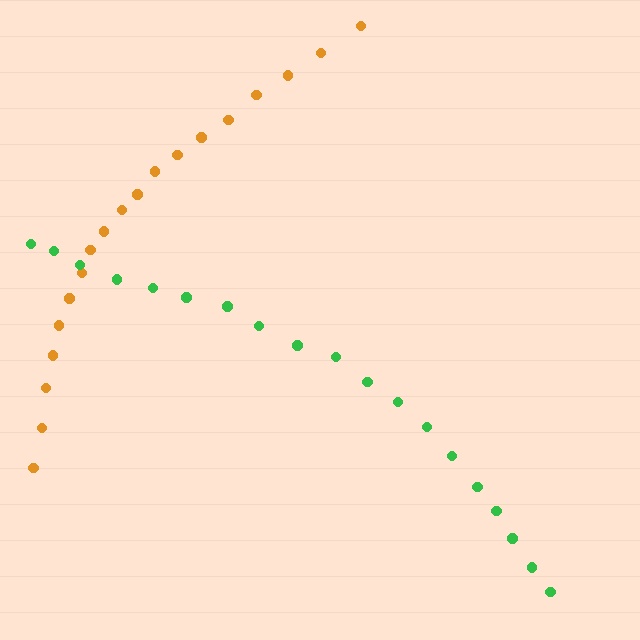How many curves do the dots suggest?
There are 2 distinct paths.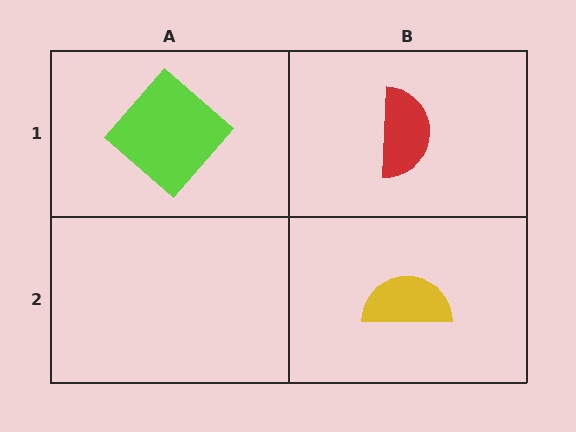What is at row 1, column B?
A red semicircle.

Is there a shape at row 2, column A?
No, that cell is empty.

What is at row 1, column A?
A lime diamond.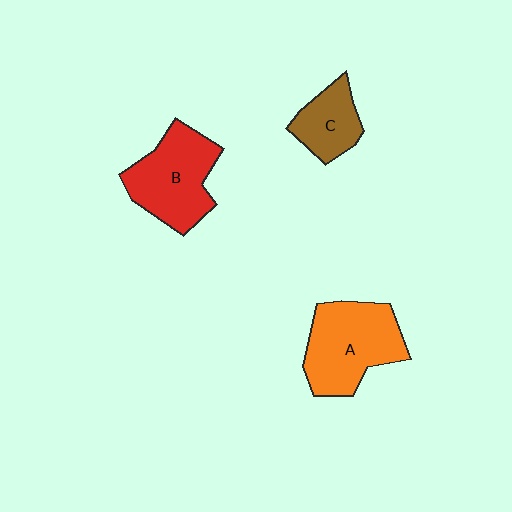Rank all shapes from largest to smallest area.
From largest to smallest: A (orange), B (red), C (brown).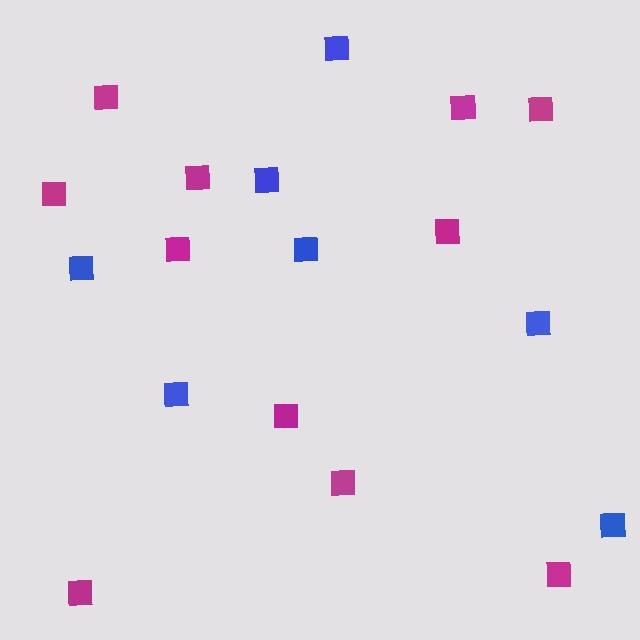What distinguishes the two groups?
There are 2 groups: one group of magenta squares (11) and one group of blue squares (7).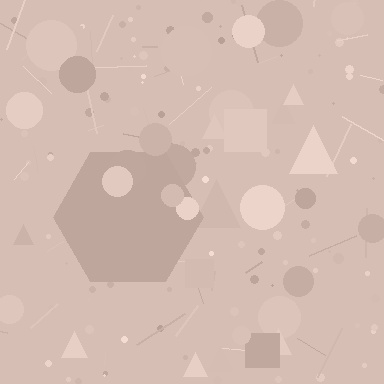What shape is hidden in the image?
A hexagon is hidden in the image.